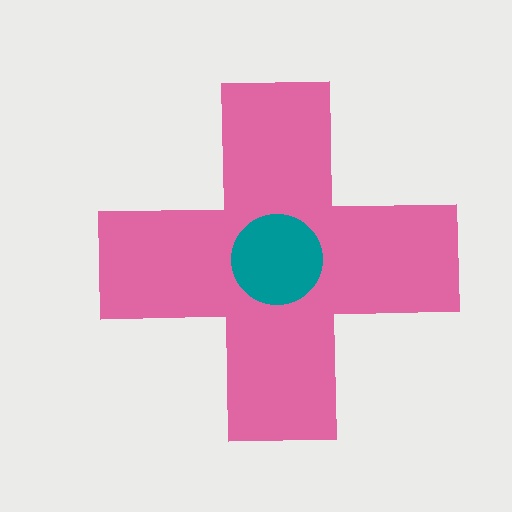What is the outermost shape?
The pink cross.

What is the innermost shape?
The teal circle.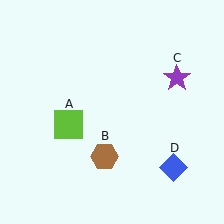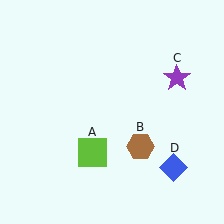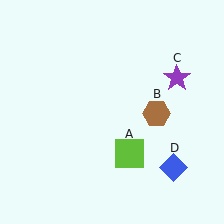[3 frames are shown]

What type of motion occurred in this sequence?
The lime square (object A), brown hexagon (object B) rotated counterclockwise around the center of the scene.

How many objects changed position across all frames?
2 objects changed position: lime square (object A), brown hexagon (object B).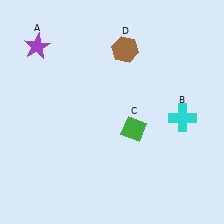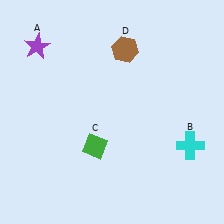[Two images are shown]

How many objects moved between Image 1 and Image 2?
2 objects moved between the two images.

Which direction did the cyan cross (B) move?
The cyan cross (B) moved down.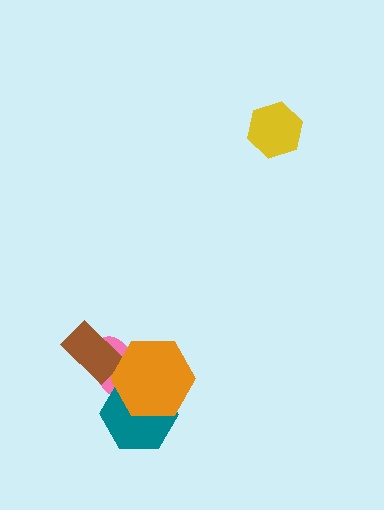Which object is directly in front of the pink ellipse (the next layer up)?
The teal hexagon is directly in front of the pink ellipse.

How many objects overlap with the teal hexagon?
2 objects overlap with the teal hexagon.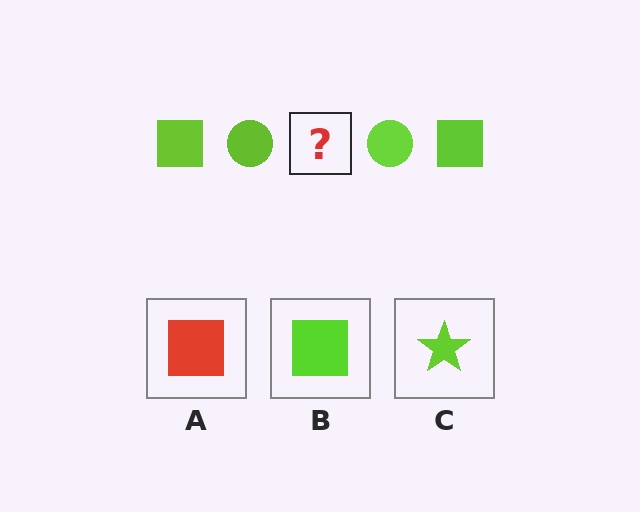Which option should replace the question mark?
Option B.